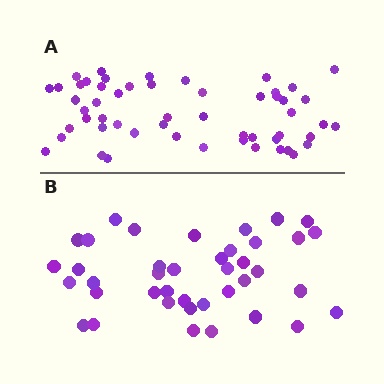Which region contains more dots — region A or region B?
Region A (the top region) has more dots.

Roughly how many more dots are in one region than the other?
Region A has approximately 15 more dots than region B.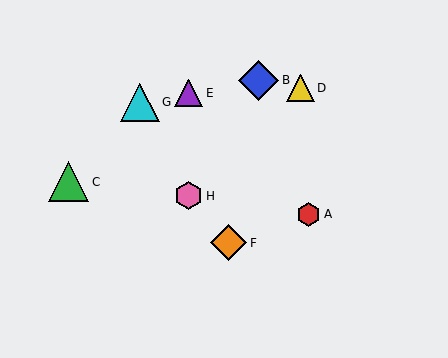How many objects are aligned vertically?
2 objects (E, H) are aligned vertically.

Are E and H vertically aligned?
Yes, both are at x≈189.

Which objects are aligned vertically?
Objects E, H are aligned vertically.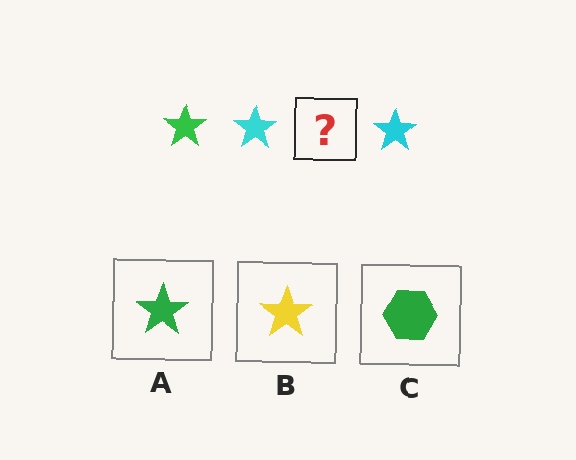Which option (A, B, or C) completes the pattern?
A.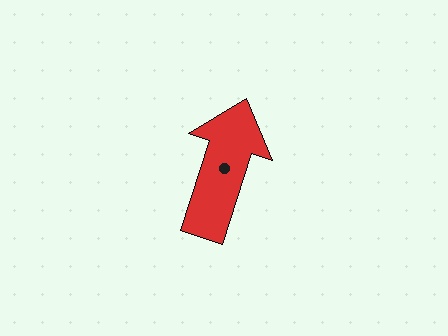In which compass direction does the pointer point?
North.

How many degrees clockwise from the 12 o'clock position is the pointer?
Approximately 18 degrees.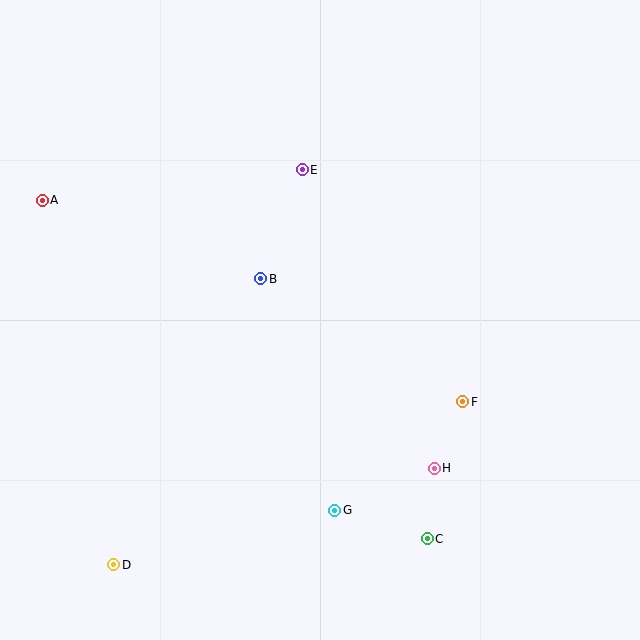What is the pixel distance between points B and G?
The distance between B and G is 243 pixels.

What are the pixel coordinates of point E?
Point E is at (302, 170).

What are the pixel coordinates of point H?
Point H is at (434, 468).